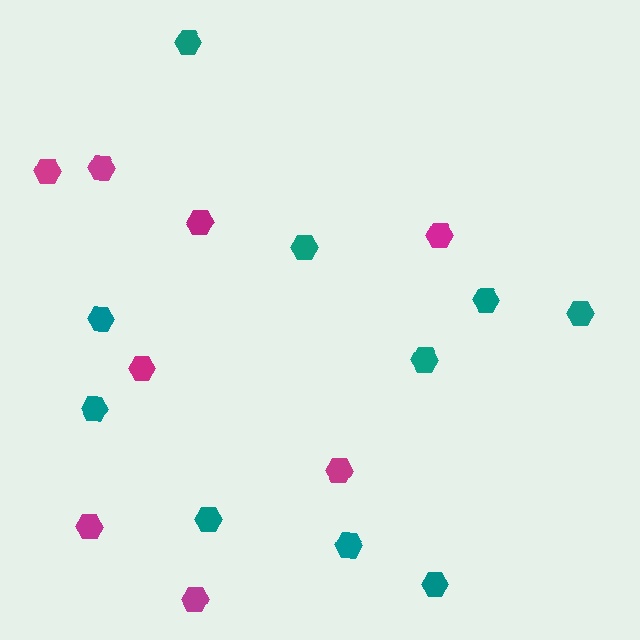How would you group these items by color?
There are 2 groups: one group of teal hexagons (10) and one group of magenta hexagons (8).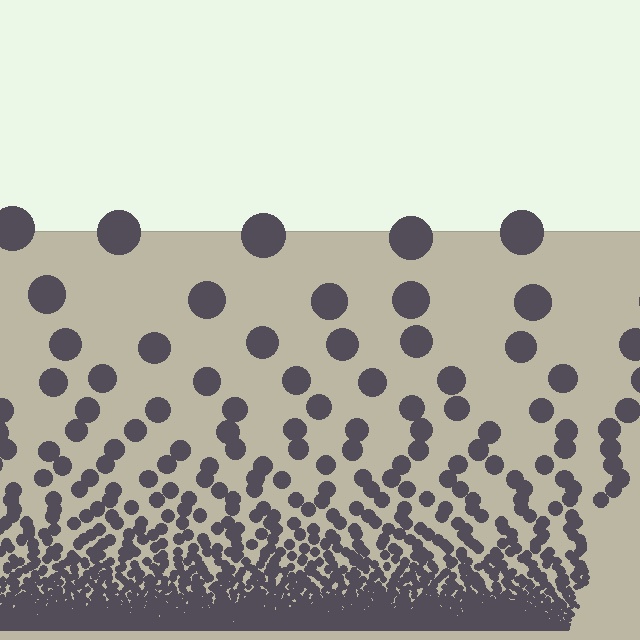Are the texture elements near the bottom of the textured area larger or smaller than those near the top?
Smaller. The gradient is inverted — elements near the bottom are smaller and denser.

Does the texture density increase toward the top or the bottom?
Density increases toward the bottom.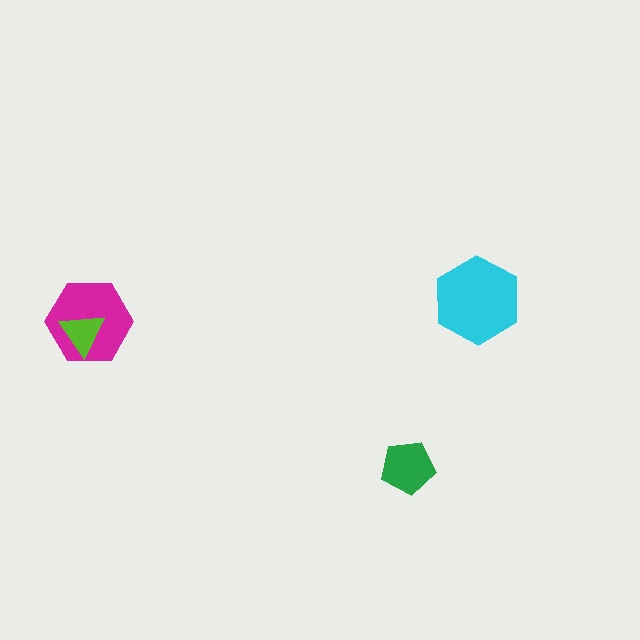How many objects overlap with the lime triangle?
1 object overlaps with the lime triangle.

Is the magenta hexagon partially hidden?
Yes, it is partially covered by another shape.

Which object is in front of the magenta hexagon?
The lime triangle is in front of the magenta hexagon.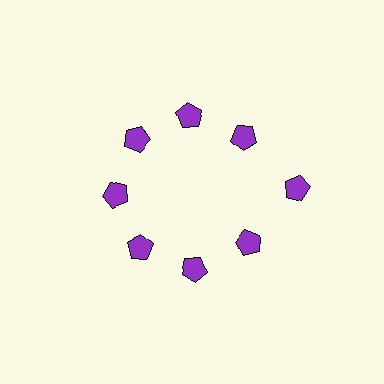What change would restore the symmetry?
The symmetry would be restored by moving it inward, back onto the ring so that all 8 pentagons sit at equal angles and equal distance from the center.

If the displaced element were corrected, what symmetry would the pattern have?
It would have 8-fold rotational symmetry — the pattern would map onto itself every 45 degrees.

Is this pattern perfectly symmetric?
No. The 8 purple pentagons are arranged in a ring, but one element near the 3 o'clock position is pushed outward from the center, breaking the 8-fold rotational symmetry.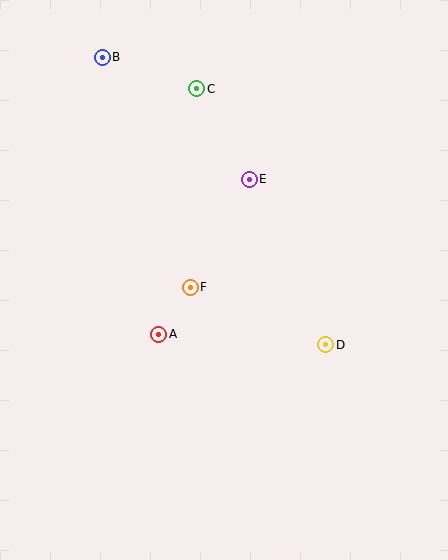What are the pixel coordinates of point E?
Point E is at (249, 179).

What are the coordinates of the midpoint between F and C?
The midpoint between F and C is at (194, 188).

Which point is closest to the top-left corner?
Point B is closest to the top-left corner.